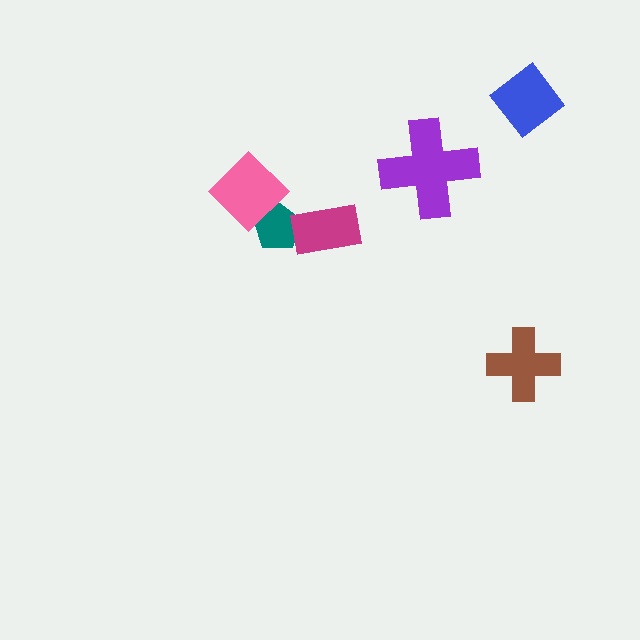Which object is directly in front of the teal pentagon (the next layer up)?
The pink diamond is directly in front of the teal pentagon.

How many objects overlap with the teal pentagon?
2 objects overlap with the teal pentagon.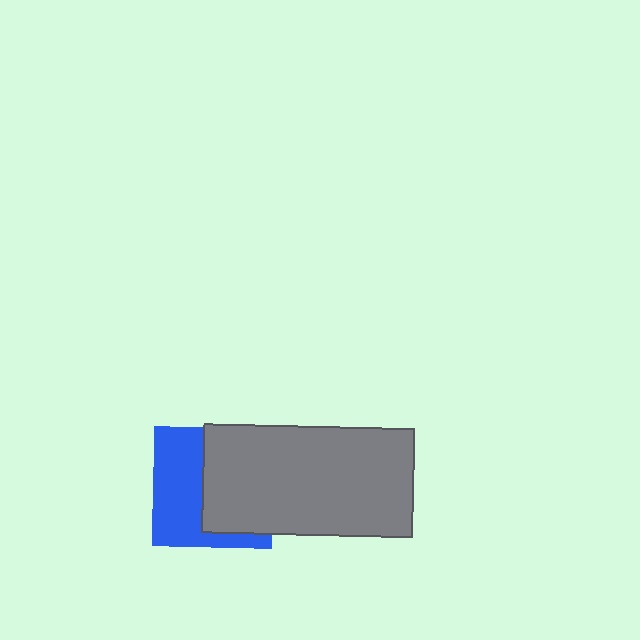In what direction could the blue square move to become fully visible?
The blue square could move left. That would shift it out from behind the gray rectangle entirely.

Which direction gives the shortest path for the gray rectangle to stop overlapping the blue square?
Moving right gives the shortest separation.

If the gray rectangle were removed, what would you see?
You would see the complete blue square.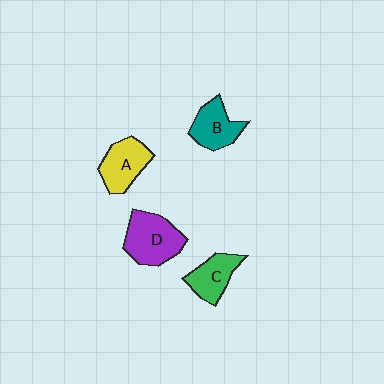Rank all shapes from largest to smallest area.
From largest to smallest: D (purple), A (yellow), B (teal), C (green).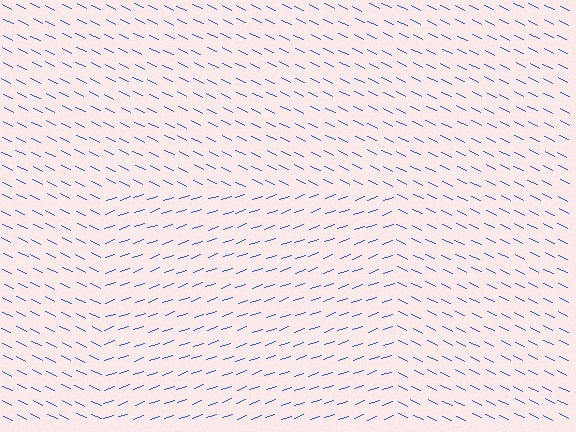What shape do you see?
I see a rectangle.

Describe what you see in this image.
The image is filled with small blue line segments. A rectangle region in the image has lines oriented differently from the surrounding lines, creating a visible texture boundary.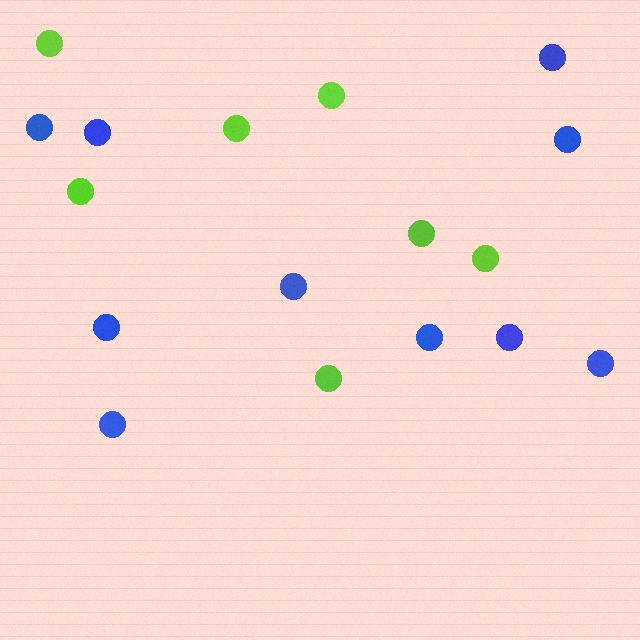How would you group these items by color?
There are 2 groups: one group of lime circles (7) and one group of blue circles (10).